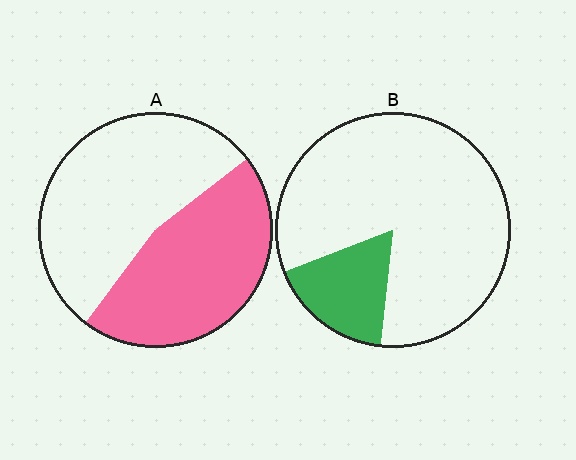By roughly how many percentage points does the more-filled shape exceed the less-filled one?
By roughly 30 percentage points (A over B).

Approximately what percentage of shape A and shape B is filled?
A is approximately 45% and B is approximately 20%.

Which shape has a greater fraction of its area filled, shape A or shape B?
Shape A.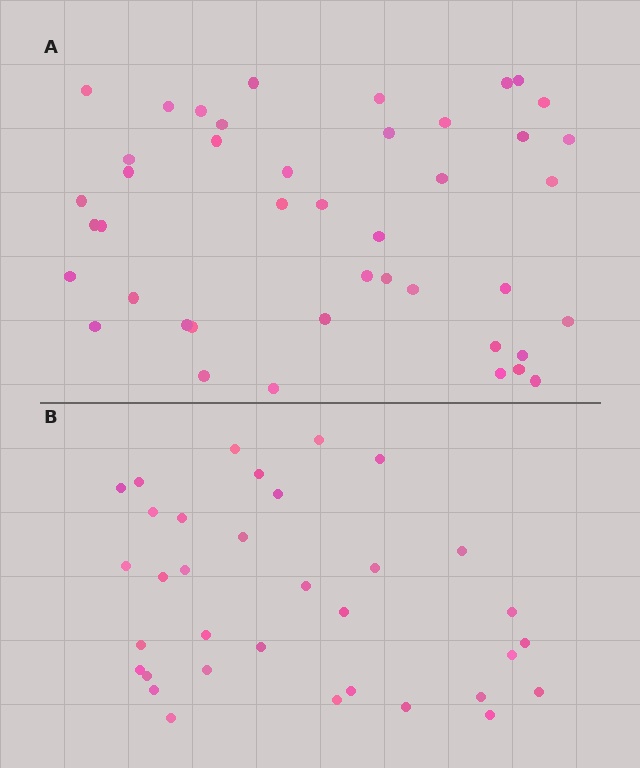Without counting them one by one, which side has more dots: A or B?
Region A (the top region) has more dots.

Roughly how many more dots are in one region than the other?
Region A has roughly 8 or so more dots than region B.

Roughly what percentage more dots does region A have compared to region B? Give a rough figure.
About 25% more.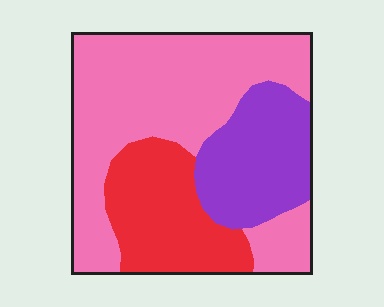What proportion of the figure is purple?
Purple takes up between a sixth and a third of the figure.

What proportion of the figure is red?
Red covers about 25% of the figure.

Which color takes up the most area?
Pink, at roughly 55%.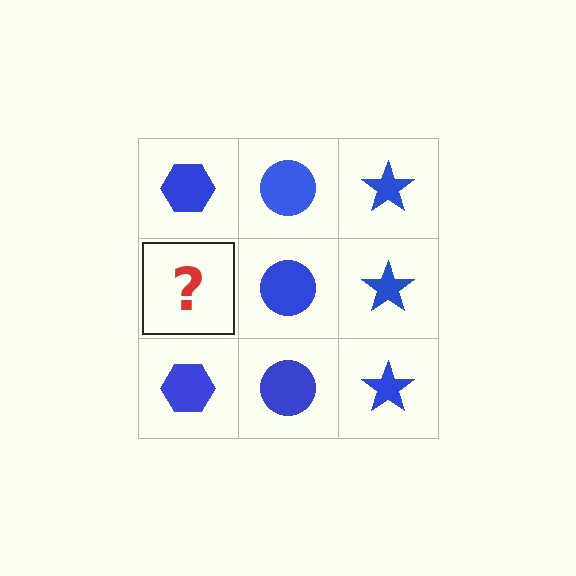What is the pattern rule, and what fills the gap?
The rule is that each column has a consistent shape. The gap should be filled with a blue hexagon.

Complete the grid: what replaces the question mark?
The question mark should be replaced with a blue hexagon.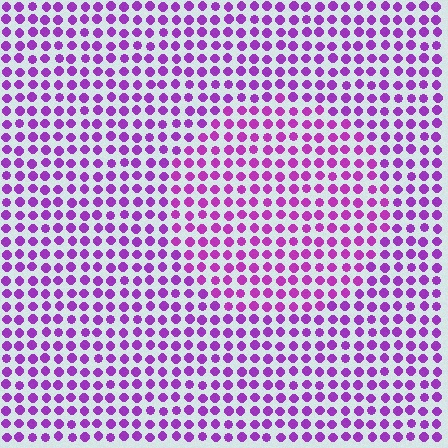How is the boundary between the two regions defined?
The boundary is defined purely by a slight shift in hue (about 16 degrees). Spacing, size, and orientation are identical on both sides.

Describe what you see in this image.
The image is filled with small purple elements in a uniform arrangement. A circle-shaped region is visible where the elements are tinted to a slightly different hue, forming a subtle color boundary.